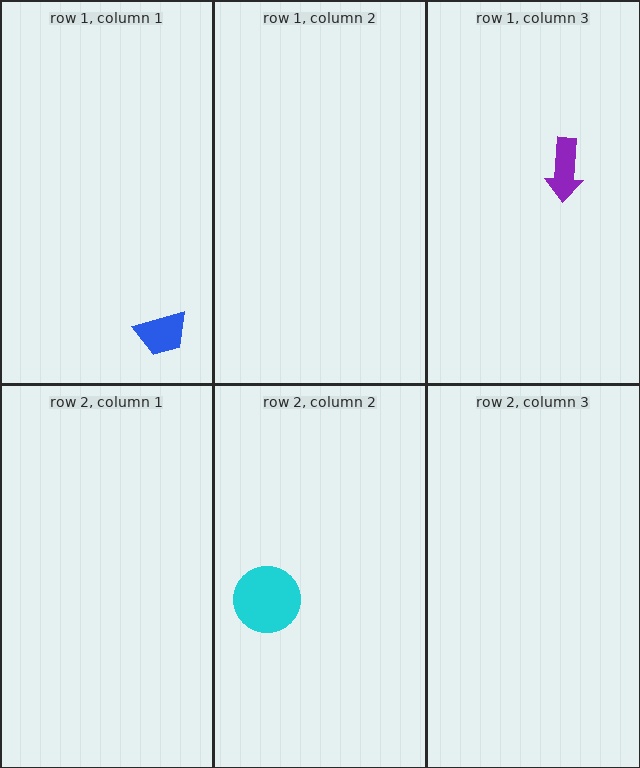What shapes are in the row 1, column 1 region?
The blue trapezoid.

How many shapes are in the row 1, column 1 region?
1.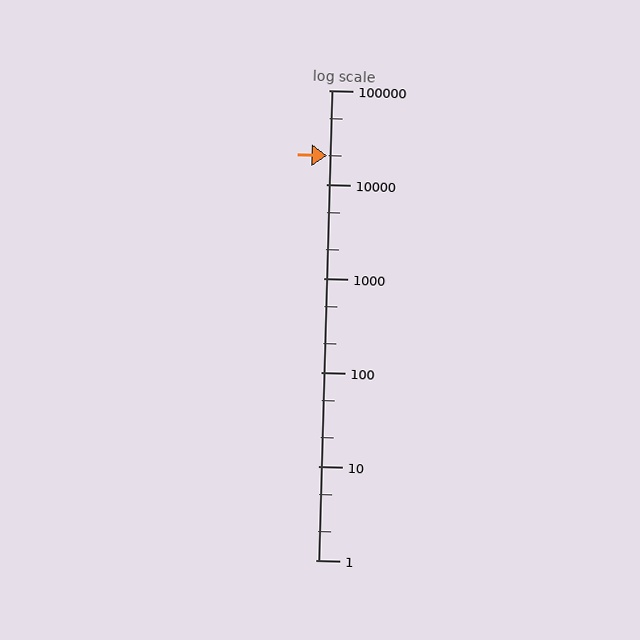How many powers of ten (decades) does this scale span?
The scale spans 5 decades, from 1 to 100000.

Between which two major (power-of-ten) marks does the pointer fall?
The pointer is between 10000 and 100000.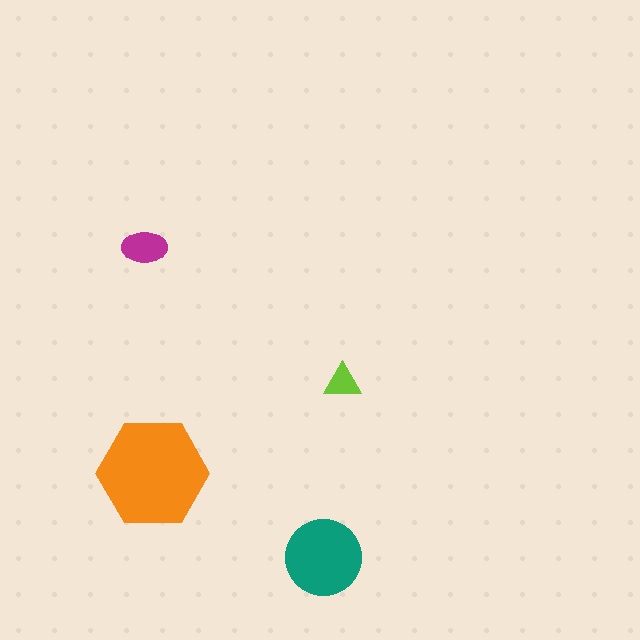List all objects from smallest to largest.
The lime triangle, the magenta ellipse, the teal circle, the orange hexagon.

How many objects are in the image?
There are 4 objects in the image.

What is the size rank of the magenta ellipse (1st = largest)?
3rd.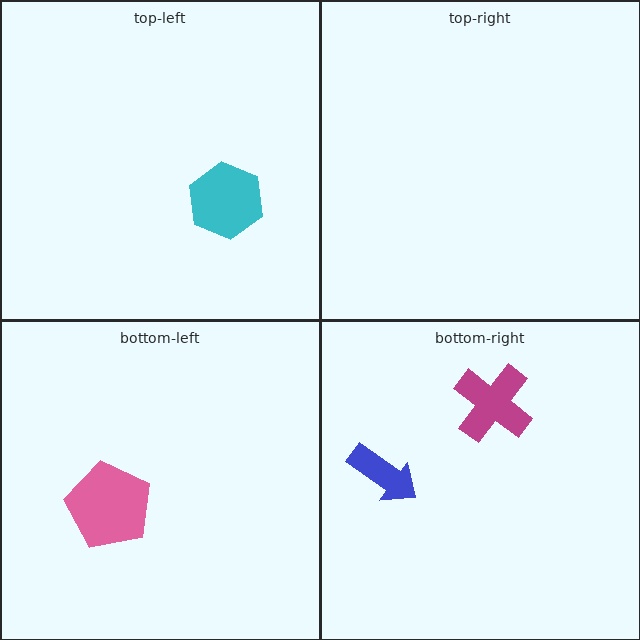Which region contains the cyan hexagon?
The top-left region.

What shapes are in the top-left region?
The cyan hexagon.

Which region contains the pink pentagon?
The bottom-left region.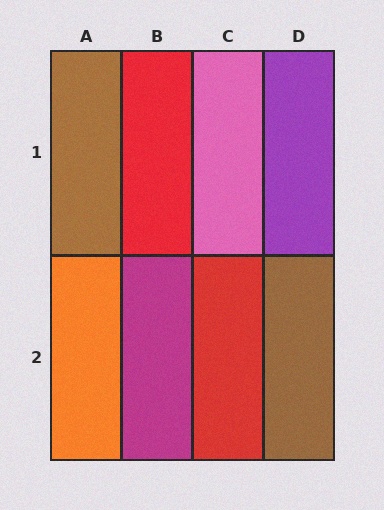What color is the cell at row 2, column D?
Brown.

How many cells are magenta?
1 cell is magenta.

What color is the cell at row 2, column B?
Magenta.